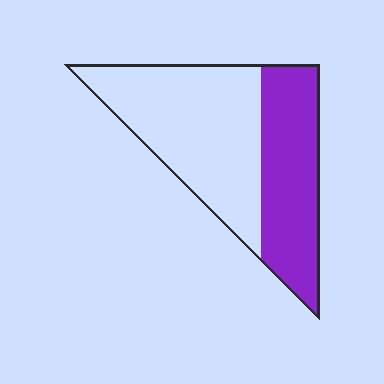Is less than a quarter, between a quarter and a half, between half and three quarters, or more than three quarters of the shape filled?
Between a quarter and a half.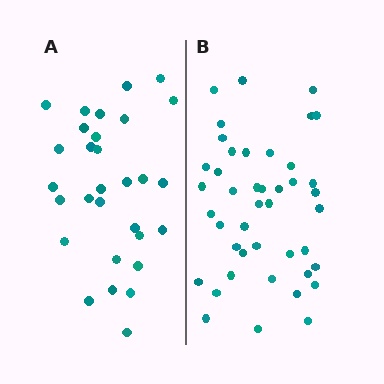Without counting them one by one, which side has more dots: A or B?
Region B (the right region) has more dots.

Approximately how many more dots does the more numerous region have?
Region B has approximately 15 more dots than region A.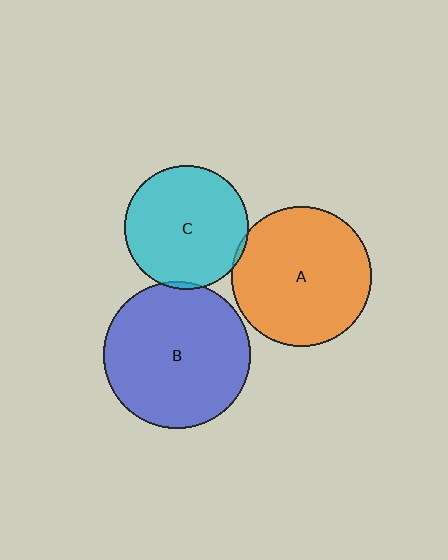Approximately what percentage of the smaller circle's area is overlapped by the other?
Approximately 5%.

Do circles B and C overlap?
Yes.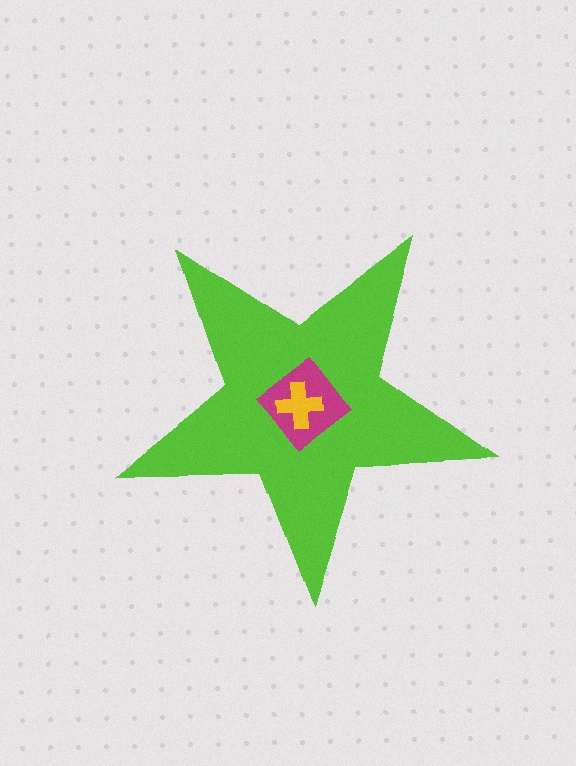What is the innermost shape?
The yellow cross.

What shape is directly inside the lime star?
The magenta diamond.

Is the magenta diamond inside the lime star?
Yes.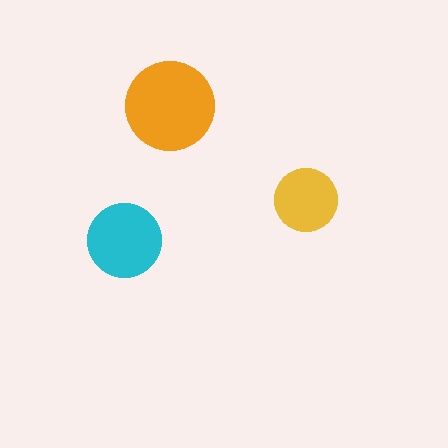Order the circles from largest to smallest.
the orange one, the cyan one, the yellow one.